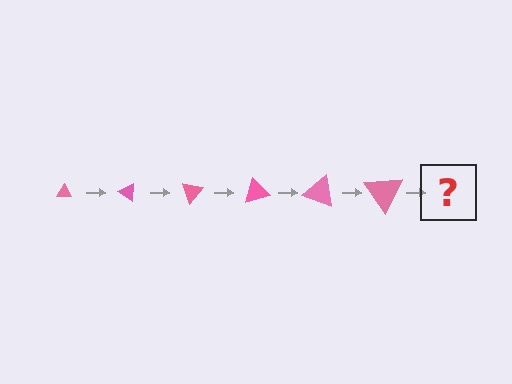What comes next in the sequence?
The next element should be a triangle, larger than the previous one and rotated 210 degrees from the start.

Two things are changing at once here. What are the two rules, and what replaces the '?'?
The two rules are that the triangle grows larger each step and it rotates 35 degrees each step. The '?' should be a triangle, larger than the previous one and rotated 210 degrees from the start.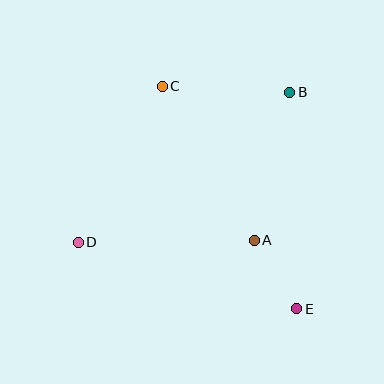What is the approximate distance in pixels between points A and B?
The distance between A and B is approximately 152 pixels.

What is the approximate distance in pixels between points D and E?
The distance between D and E is approximately 229 pixels.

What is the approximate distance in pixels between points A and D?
The distance between A and D is approximately 176 pixels.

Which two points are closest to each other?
Points A and E are closest to each other.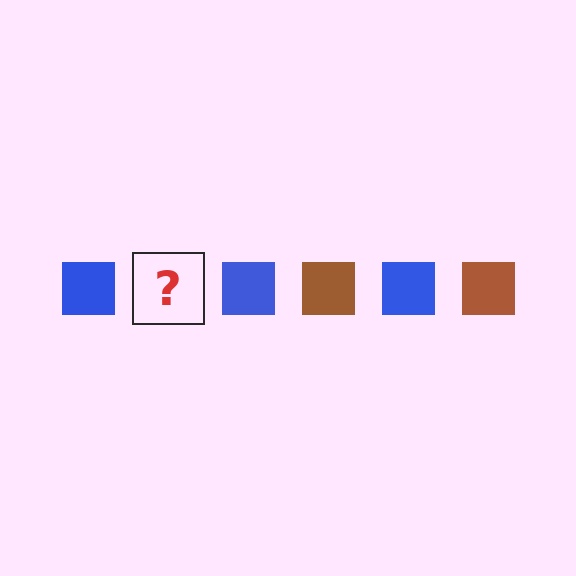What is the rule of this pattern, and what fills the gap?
The rule is that the pattern cycles through blue, brown squares. The gap should be filled with a brown square.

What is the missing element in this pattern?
The missing element is a brown square.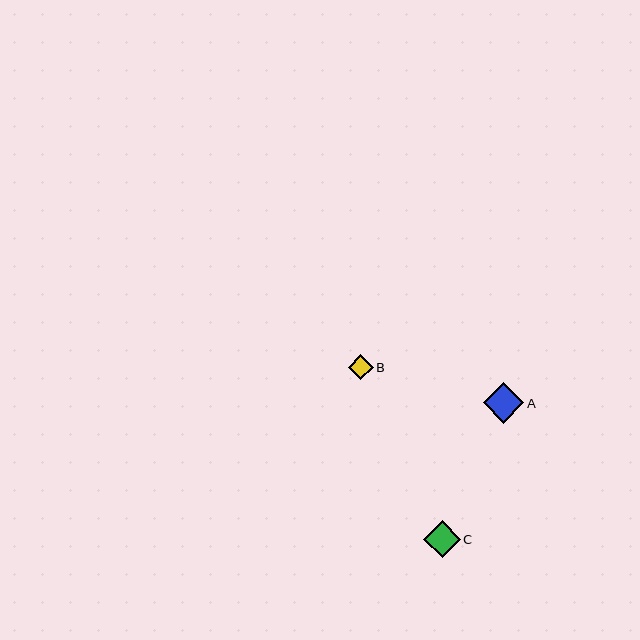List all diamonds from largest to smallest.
From largest to smallest: A, C, B.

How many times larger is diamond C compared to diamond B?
Diamond C is approximately 1.5 times the size of diamond B.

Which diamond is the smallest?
Diamond B is the smallest with a size of approximately 25 pixels.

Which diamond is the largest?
Diamond A is the largest with a size of approximately 41 pixels.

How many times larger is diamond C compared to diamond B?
Diamond C is approximately 1.5 times the size of diamond B.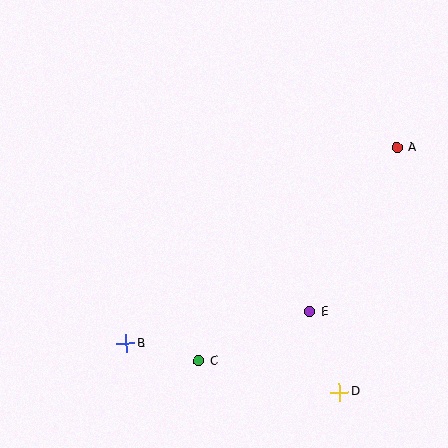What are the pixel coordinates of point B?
Point B is at (126, 343).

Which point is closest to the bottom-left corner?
Point B is closest to the bottom-left corner.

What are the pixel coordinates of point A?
Point A is at (397, 148).